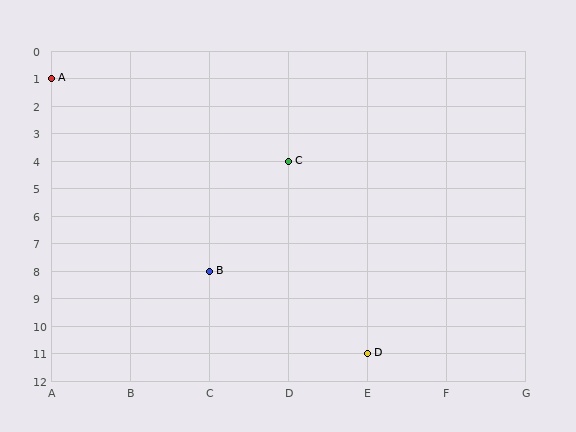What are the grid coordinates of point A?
Point A is at grid coordinates (A, 1).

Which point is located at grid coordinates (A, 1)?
Point A is at (A, 1).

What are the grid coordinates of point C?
Point C is at grid coordinates (D, 4).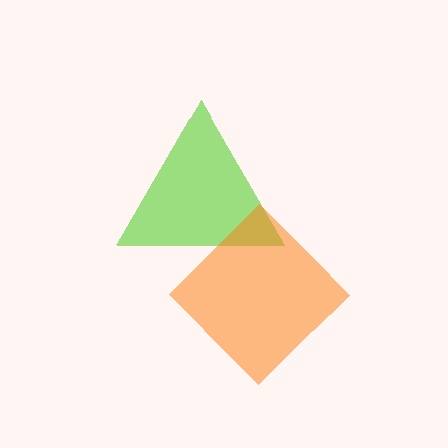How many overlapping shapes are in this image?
There are 2 overlapping shapes in the image.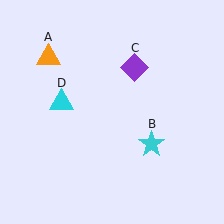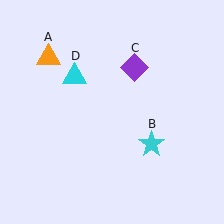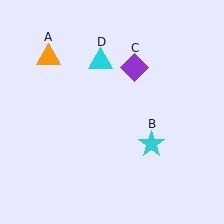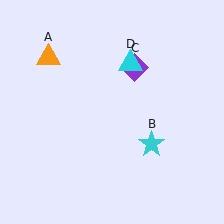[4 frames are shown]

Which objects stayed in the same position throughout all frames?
Orange triangle (object A) and cyan star (object B) and purple diamond (object C) remained stationary.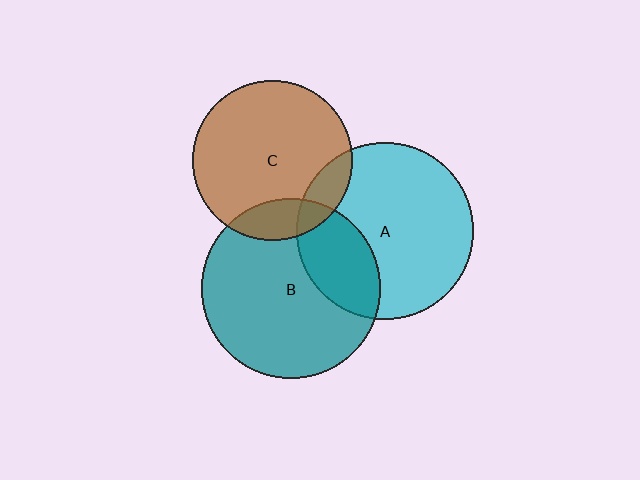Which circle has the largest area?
Circle B (teal).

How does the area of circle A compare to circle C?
Approximately 1.2 times.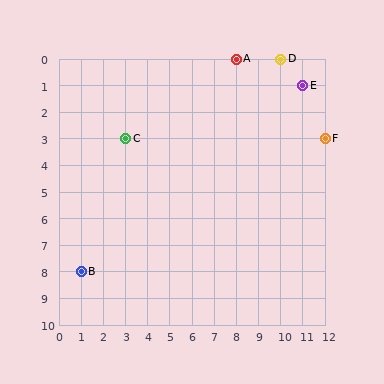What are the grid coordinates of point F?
Point F is at grid coordinates (12, 3).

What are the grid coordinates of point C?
Point C is at grid coordinates (3, 3).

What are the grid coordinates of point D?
Point D is at grid coordinates (10, 0).